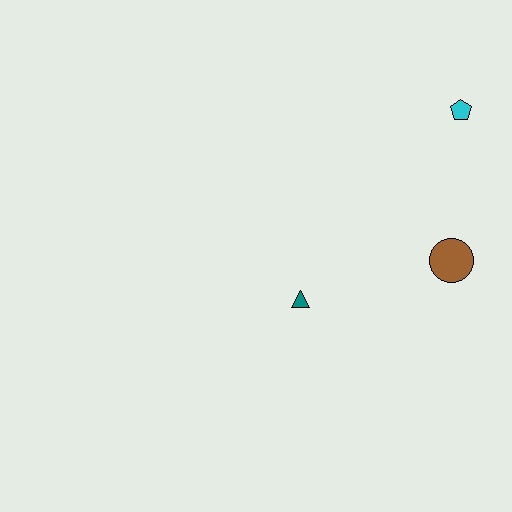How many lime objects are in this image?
There are no lime objects.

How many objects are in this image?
There are 3 objects.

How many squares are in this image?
There are no squares.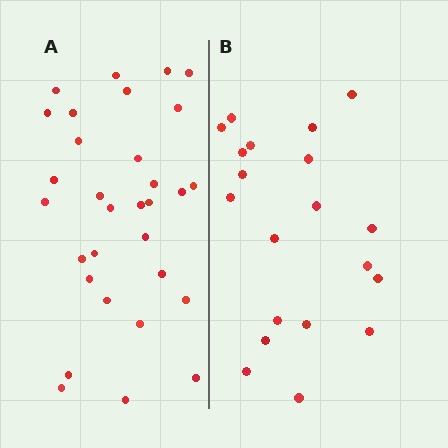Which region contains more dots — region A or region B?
Region A (the left region) has more dots.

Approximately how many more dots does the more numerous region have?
Region A has roughly 12 or so more dots than region B.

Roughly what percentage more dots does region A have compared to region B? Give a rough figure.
About 55% more.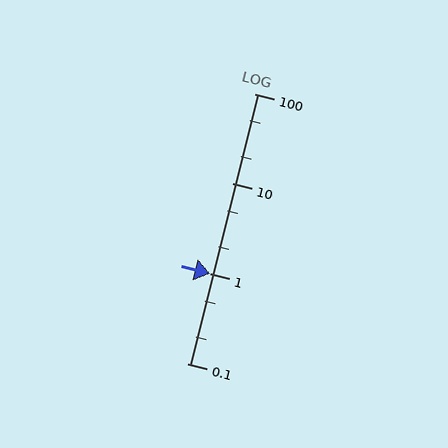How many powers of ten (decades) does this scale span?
The scale spans 3 decades, from 0.1 to 100.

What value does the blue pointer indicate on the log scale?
The pointer indicates approximately 0.99.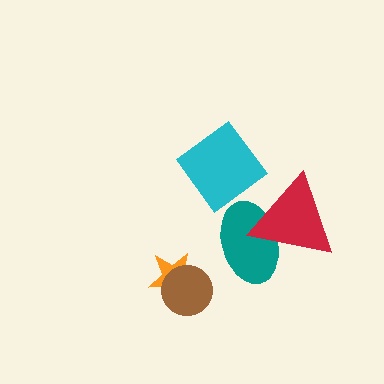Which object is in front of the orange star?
The brown circle is in front of the orange star.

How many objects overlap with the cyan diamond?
0 objects overlap with the cyan diamond.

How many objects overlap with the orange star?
1 object overlaps with the orange star.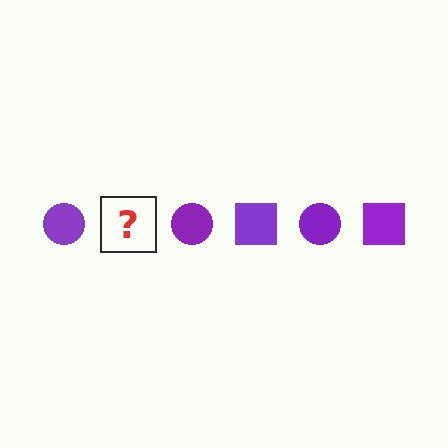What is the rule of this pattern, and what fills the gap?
The rule is that the pattern cycles through circle, square shapes in purple. The gap should be filled with a purple square.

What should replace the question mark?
The question mark should be replaced with a purple square.